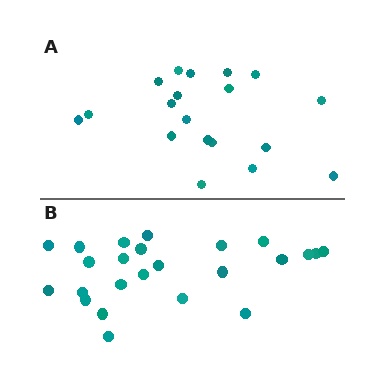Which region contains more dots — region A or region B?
Region B (the bottom region) has more dots.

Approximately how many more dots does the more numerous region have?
Region B has about 5 more dots than region A.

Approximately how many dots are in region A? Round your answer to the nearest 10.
About 20 dots. (The exact count is 19, which rounds to 20.)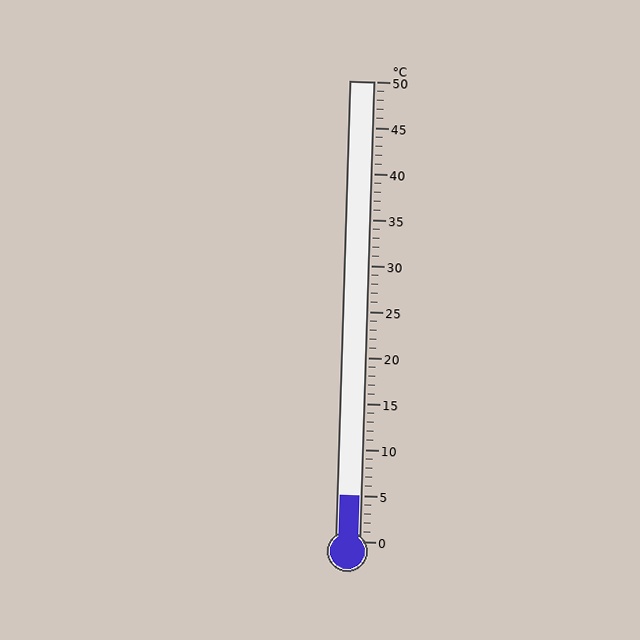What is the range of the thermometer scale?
The thermometer scale ranges from 0°C to 50°C.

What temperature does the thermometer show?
The thermometer shows approximately 5°C.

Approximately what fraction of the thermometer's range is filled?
The thermometer is filled to approximately 10% of its range.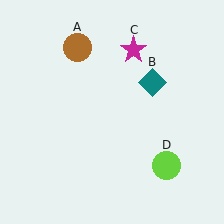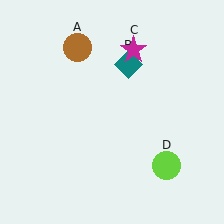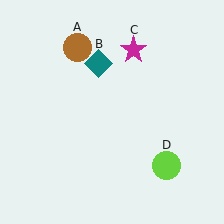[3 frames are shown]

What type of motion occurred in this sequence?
The teal diamond (object B) rotated counterclockwise around the center of the scene.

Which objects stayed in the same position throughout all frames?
Brown circle (object A) and magenta star (object C) and lime circle (object D) remained stationary.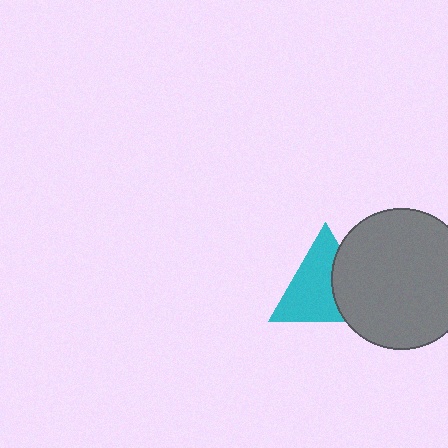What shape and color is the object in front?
The object in front is a gray circle.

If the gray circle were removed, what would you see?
You would see the complete cyan triangle.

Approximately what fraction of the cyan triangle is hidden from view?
Roughly 35% of the cyan triangle is hidden behind the gray circle.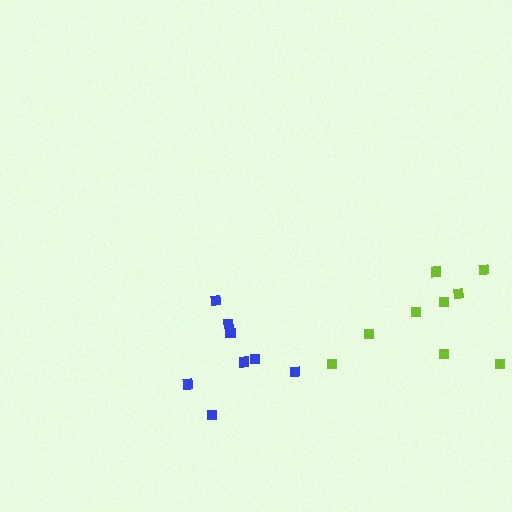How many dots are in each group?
Group 1: 9 dots, Group 2: 8 dots (17 total).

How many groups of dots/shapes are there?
There are 2 groups.